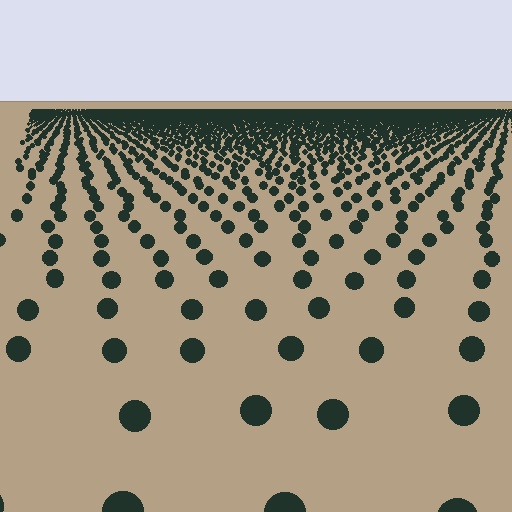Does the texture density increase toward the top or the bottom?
Density increases toward the top.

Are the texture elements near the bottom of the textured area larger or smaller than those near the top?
Larger. Near the bottom, elements are closer to the viewer and appear at a bigger on-screen size.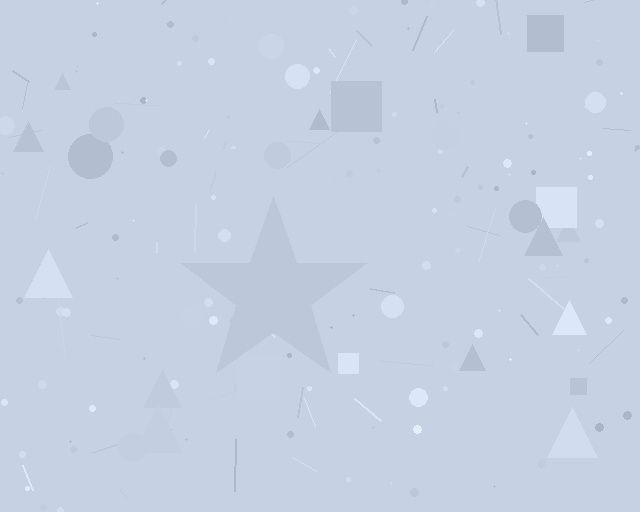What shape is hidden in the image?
A star is hidden in the image.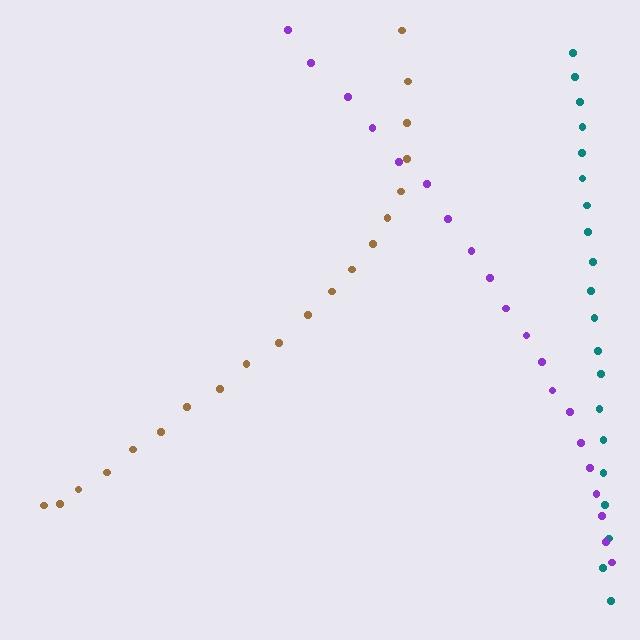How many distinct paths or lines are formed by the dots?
There are 3 distinct paths.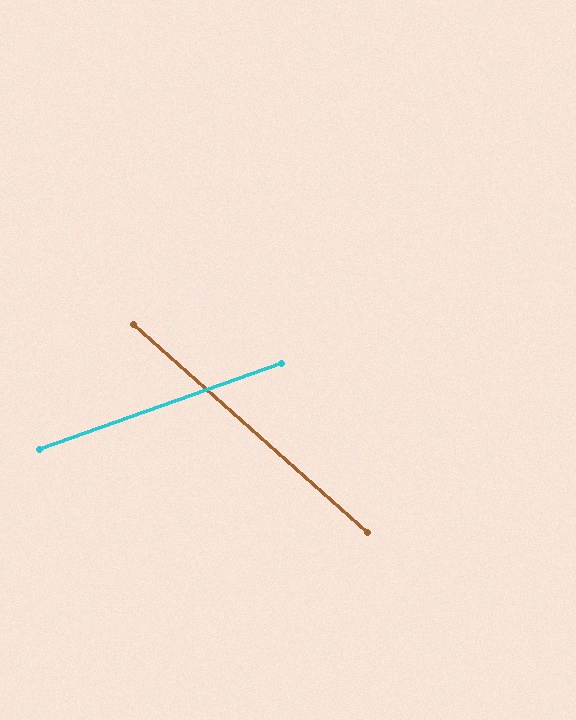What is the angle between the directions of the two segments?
Approximately 61 degrees.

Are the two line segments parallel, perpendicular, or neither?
Neither parallel nor perpendicular — they differ by about 61°.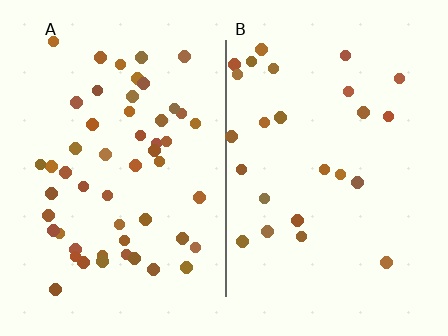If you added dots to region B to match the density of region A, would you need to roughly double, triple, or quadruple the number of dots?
Approximately double.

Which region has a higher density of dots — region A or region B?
A (the left).